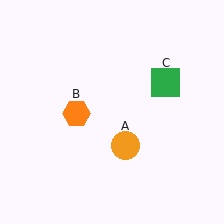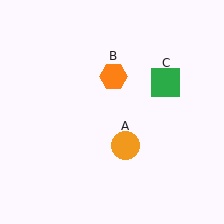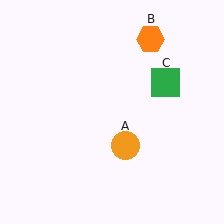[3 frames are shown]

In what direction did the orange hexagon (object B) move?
The orange hexagon (object B) moved up and to the right.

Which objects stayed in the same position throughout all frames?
Orange circle (object A) and green square (object C) remained stationary.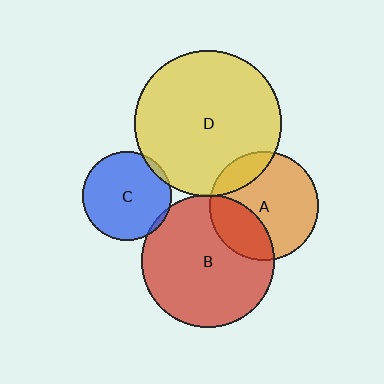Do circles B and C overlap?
Yes.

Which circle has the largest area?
Circle D (yellow).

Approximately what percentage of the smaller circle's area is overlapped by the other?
Approximately 5%.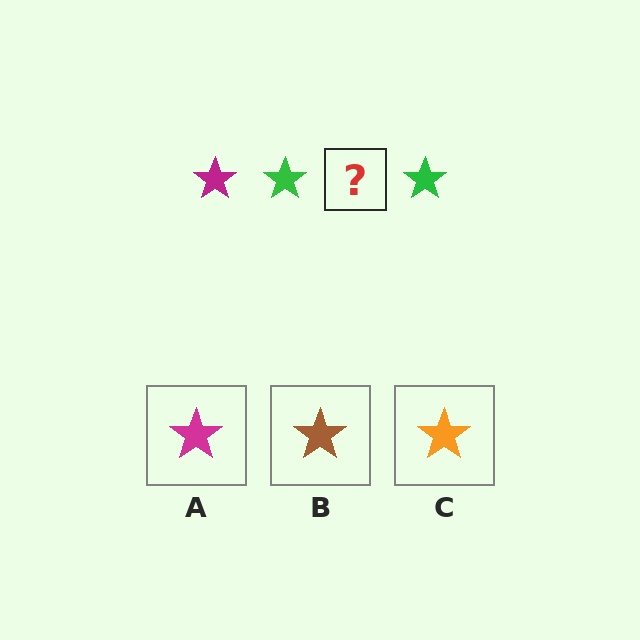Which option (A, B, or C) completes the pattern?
A.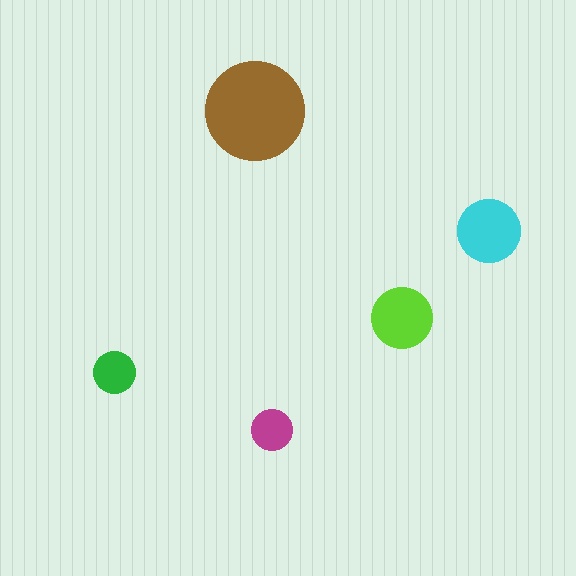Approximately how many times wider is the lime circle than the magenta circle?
About 1.5 times wider.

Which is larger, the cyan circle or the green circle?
The cyan one.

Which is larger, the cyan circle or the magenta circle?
The cyan one.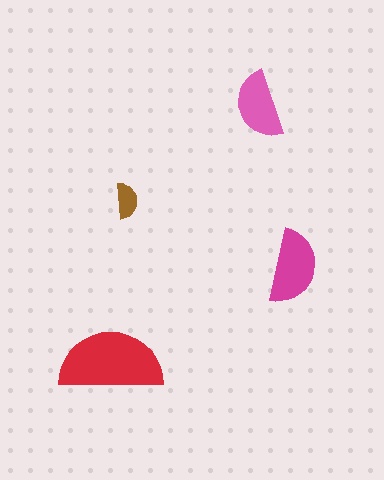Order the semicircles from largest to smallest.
the red one, the magenta one, the pink one, the brown one.